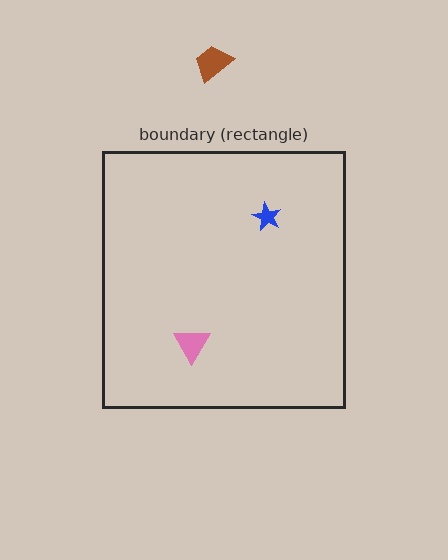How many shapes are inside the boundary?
2 inside, 1 outside.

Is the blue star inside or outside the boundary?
Inside.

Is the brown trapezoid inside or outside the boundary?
Outside.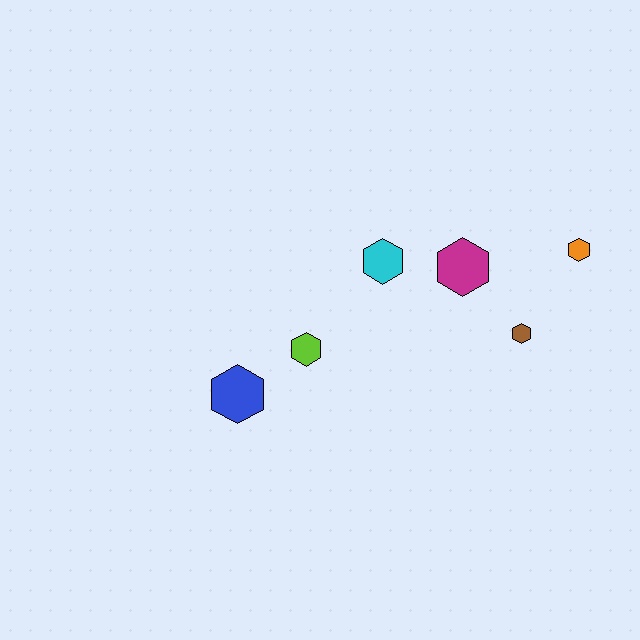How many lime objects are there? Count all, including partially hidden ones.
There is 1 lime object.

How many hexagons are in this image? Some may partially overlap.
There are 6 hexagons.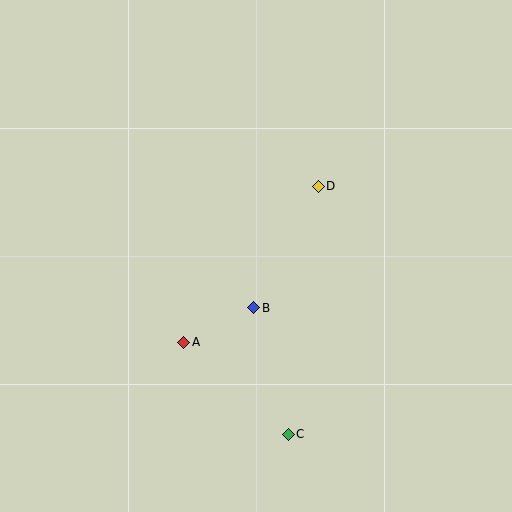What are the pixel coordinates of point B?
Point B is at (254, 308).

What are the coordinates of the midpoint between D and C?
The midpoint between D and C is at (303, 310).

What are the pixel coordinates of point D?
Point D is at (318, 186).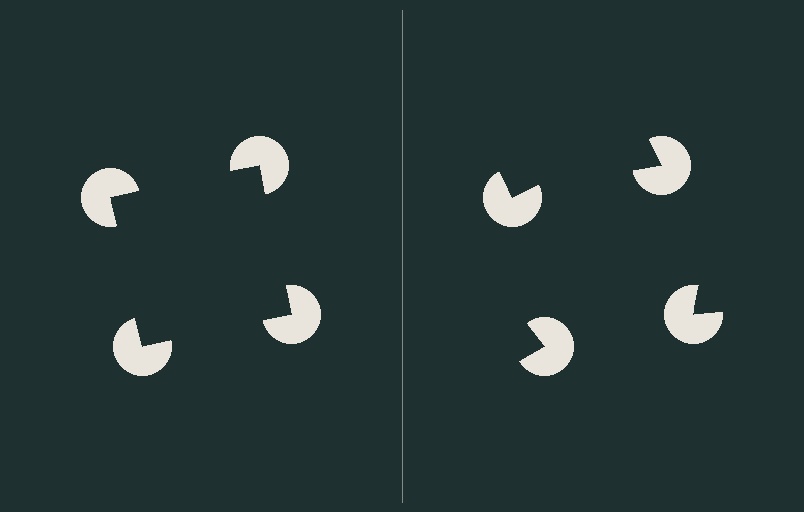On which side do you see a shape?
An illusory square appears on the left side. On the right side the wedge cuts are rotated, so no coherent shape forms.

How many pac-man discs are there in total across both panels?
8 — 4 on each side.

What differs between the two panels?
The pac-man discs are positioned identically on both sides; only the wedge orientations differ. On the left they align to a square; on the right they are misaligned.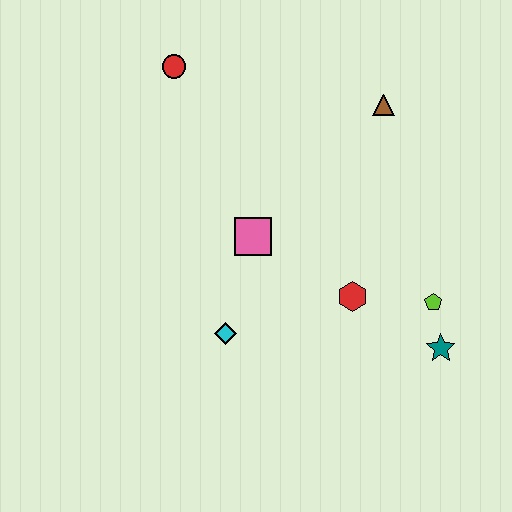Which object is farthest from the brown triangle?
The cyan diamond is farthest from the brown triangle.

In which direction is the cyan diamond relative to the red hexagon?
The cyan diamond is to the left of the red hexagon.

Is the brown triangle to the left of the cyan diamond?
No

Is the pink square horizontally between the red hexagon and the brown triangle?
No